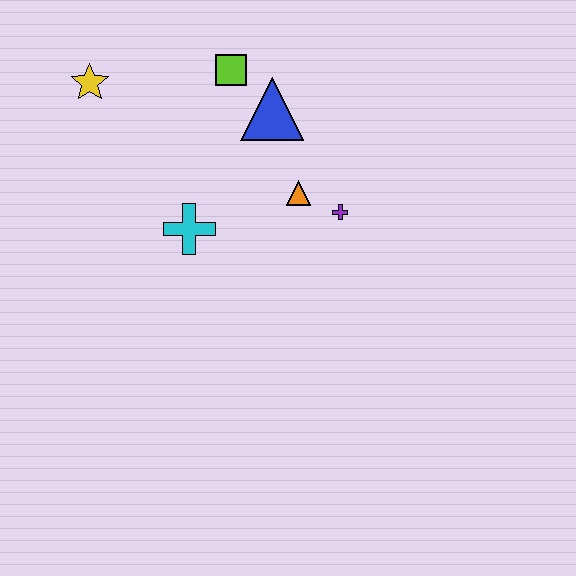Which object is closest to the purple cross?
The orange triangle is closest to the purple cross.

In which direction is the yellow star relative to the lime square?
The yellow star is to the left of the lime square.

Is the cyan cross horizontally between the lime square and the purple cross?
No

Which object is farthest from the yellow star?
The purple cross is farthest from the yellow star.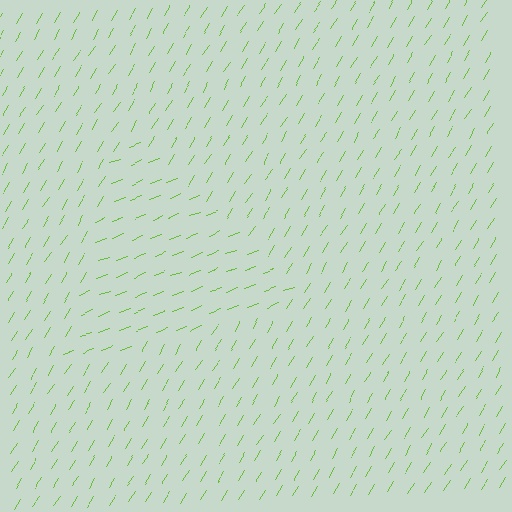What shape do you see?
I see a triangle.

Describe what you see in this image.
The image is filled with small lime line segments. A triangle region in the image has lines oriented differently from the surrounding lines, creating a visible texture boundary.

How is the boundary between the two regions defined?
The boundary is defined purely by a change in line orientation (approximately 37 degrees difference). All lines are the same color and thickness.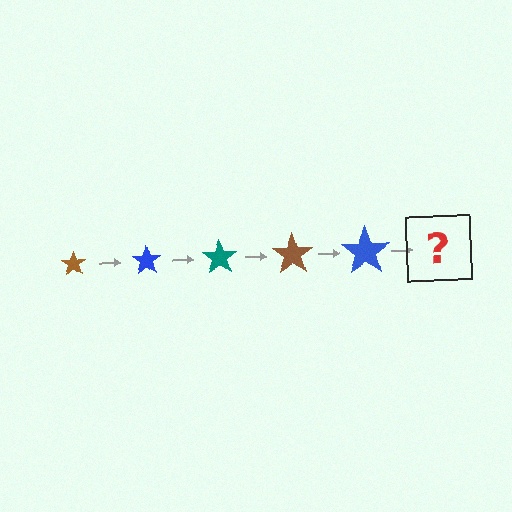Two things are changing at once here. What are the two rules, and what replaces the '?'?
The two rules are that the star grows larger each step and the color cycles through brown, blue, and teal. The '?' should be a teal star, larger than the previous one.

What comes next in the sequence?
The next element should be a teal star, larger than the previous one.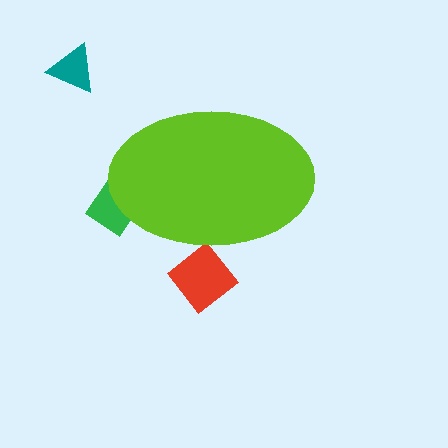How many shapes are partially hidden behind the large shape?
2 shapes are partially hidden.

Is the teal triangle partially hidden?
No, the teal triangle is fully visible.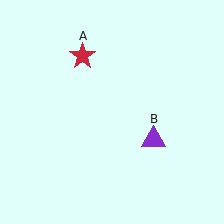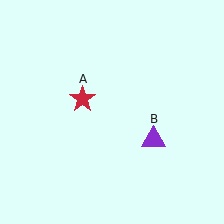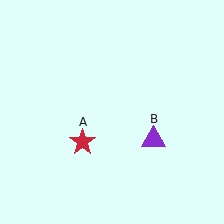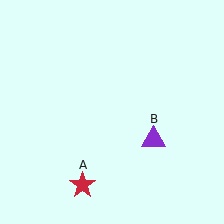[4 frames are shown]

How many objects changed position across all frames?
1 object changed position: red star (object A).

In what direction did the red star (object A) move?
The red star (object A) moved down.